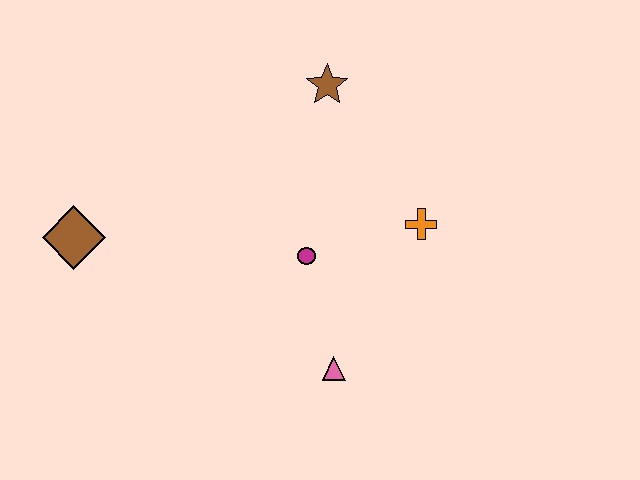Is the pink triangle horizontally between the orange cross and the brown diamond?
Yes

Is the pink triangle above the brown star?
No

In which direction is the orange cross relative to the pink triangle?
The orange cross is above the pink triangle.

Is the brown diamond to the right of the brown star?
No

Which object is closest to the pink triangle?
The magenta circle is closest to the pink triangle.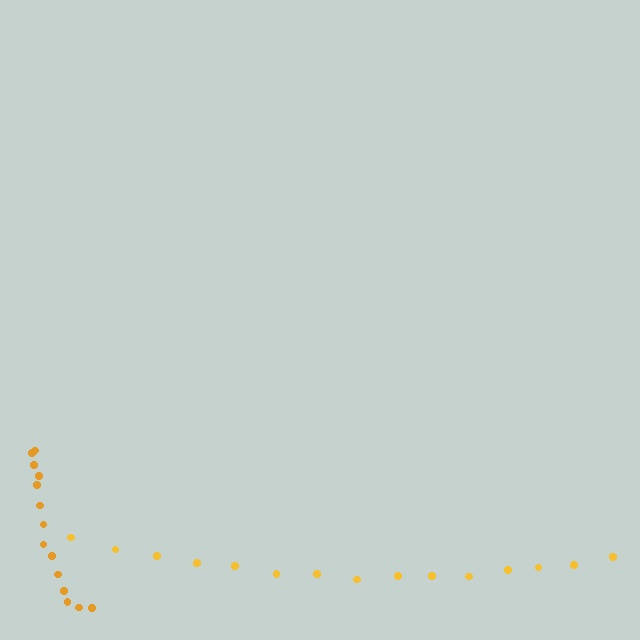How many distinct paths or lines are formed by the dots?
There are 2 distinct paths.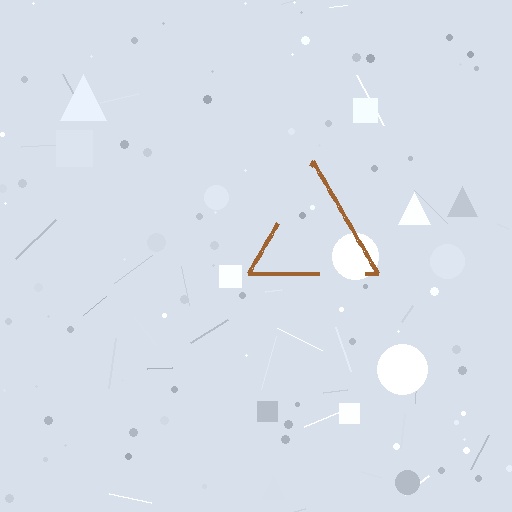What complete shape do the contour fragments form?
The contour fragments form a triangle.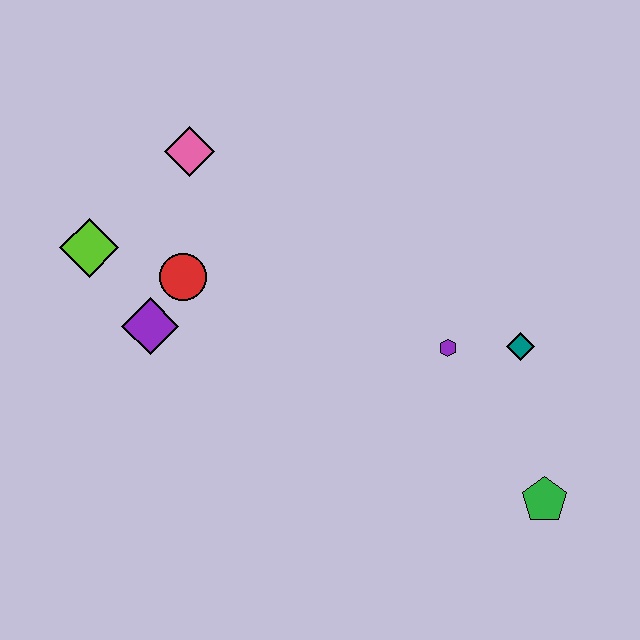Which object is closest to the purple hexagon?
The teal diamond is closest to the purple hexagon.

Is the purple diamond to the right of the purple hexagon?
No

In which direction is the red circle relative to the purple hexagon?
The red circle is to the left of the purple hexagon.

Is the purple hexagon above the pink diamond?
No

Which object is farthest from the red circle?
The green pentagon is farthest from the red circle.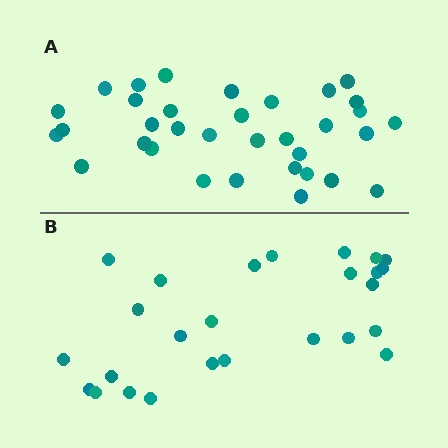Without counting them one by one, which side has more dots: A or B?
Region A (the top region) has more dots.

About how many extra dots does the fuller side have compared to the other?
Region A has roughly 8 or so more dots than region B.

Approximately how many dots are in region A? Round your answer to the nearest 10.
About 30 dots. (The exact count is 34, which rounds to 30.)